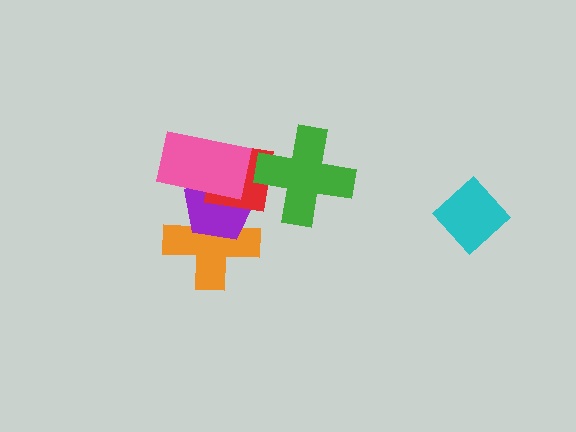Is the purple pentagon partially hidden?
Yes, it is partially covered by another shape.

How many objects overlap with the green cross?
1 object overlaps with the green cross.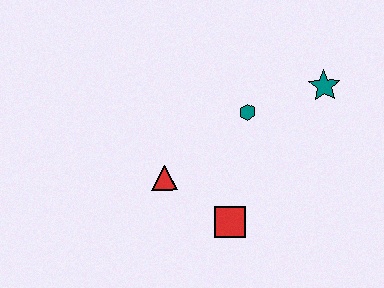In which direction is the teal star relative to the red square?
The teal star is above the red square.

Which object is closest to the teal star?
The teal hexagon is closest to the teal star.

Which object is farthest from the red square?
The teal star is farthest from the red square.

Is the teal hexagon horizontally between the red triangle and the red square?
No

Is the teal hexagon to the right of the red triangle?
Yes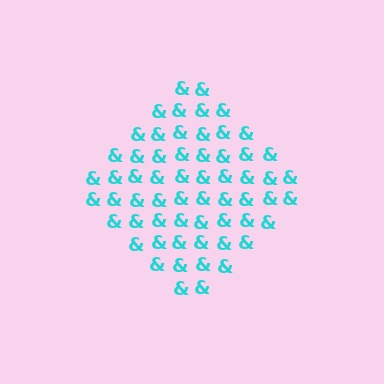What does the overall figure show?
The overall figure shows a diamond.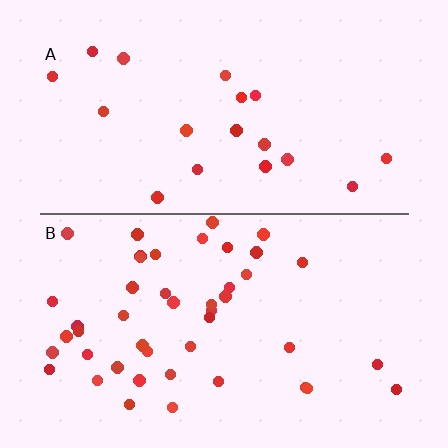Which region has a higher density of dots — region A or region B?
B (the bottom).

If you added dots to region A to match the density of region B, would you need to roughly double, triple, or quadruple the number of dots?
Approximately double.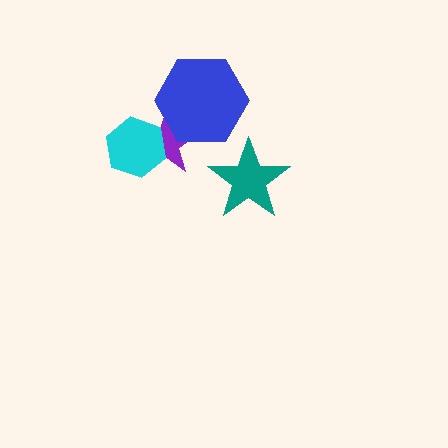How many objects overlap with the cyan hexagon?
1 object overlaps with the cyan hexagon.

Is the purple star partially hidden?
Yes, it is partially covered by another shape.